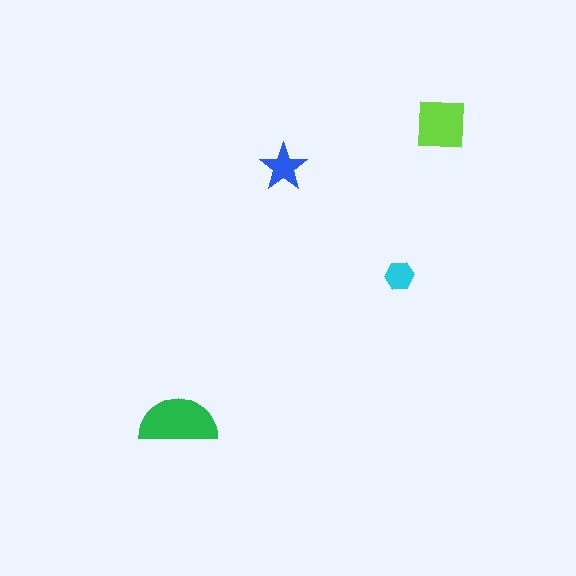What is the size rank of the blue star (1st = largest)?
3rd.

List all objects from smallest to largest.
The cyan hexagon, the blue star, the lime square, the green semicircle.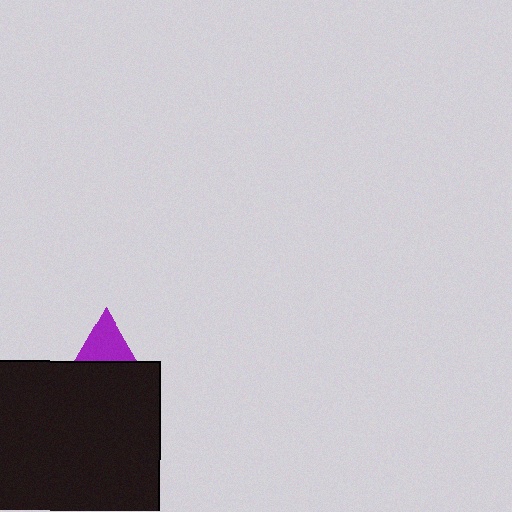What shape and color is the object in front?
The object in front is a black square.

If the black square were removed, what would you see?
You would see the complete purple triangle.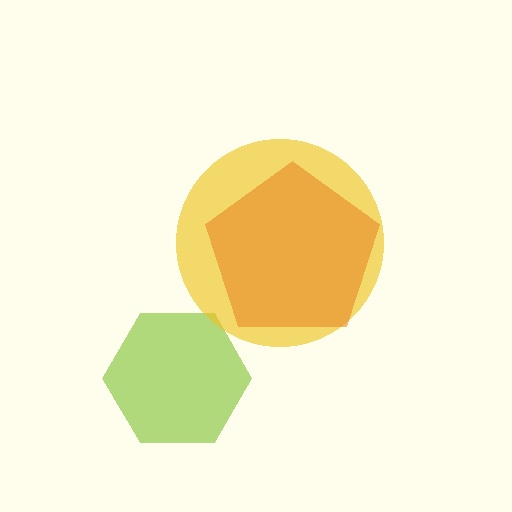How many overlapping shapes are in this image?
There are 3 overlapping shapes in the image.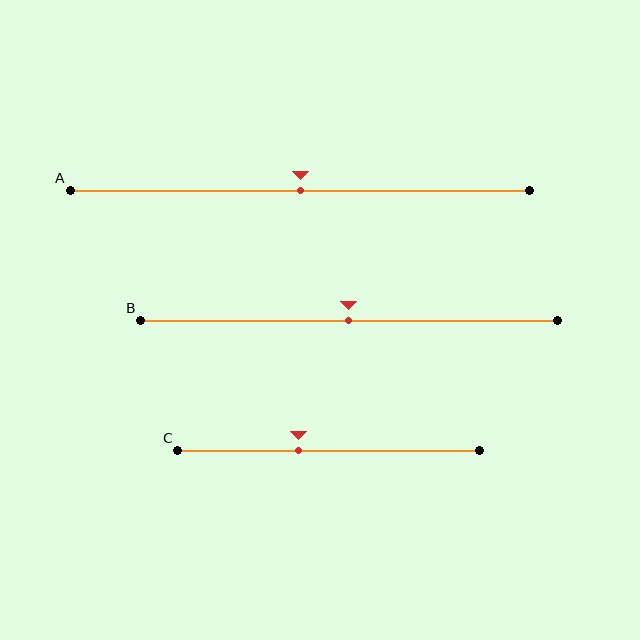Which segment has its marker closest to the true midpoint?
Segment A has its marker closest to the true midpoint.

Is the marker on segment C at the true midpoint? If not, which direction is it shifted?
No, the marker on segment C is shifted to the left by about 10% of the segment length.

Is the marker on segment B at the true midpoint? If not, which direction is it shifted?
Yes, the marker on segment B is at the true midpoint.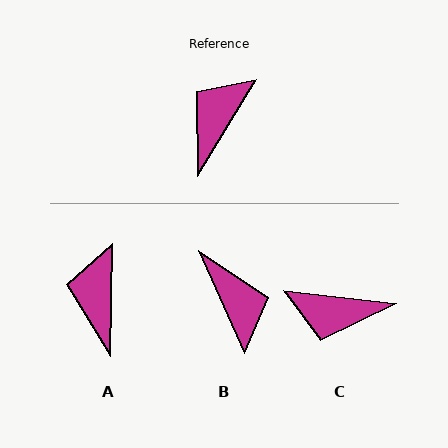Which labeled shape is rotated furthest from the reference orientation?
B, about 124 degrees away.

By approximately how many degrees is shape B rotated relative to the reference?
Approximately 124 degrees clockwise.